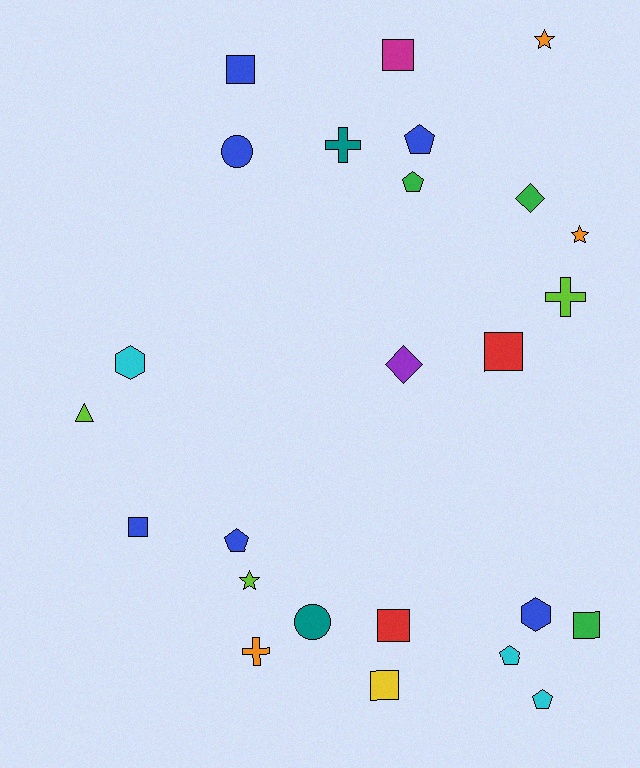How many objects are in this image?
There are 25 objects.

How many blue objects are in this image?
There are 6 blue objects.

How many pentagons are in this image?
There are 5 pentagons.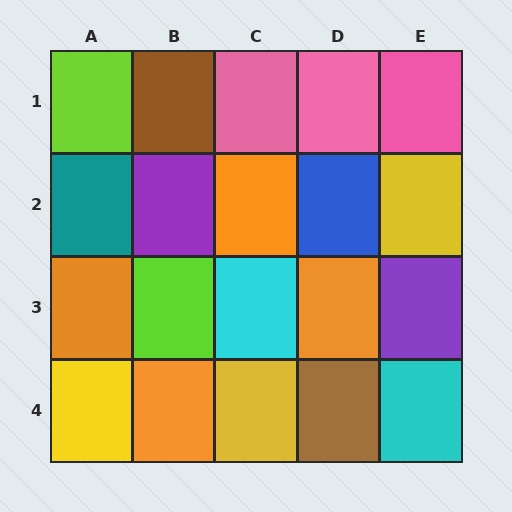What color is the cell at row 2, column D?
Blue.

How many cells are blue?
1 cell is blue.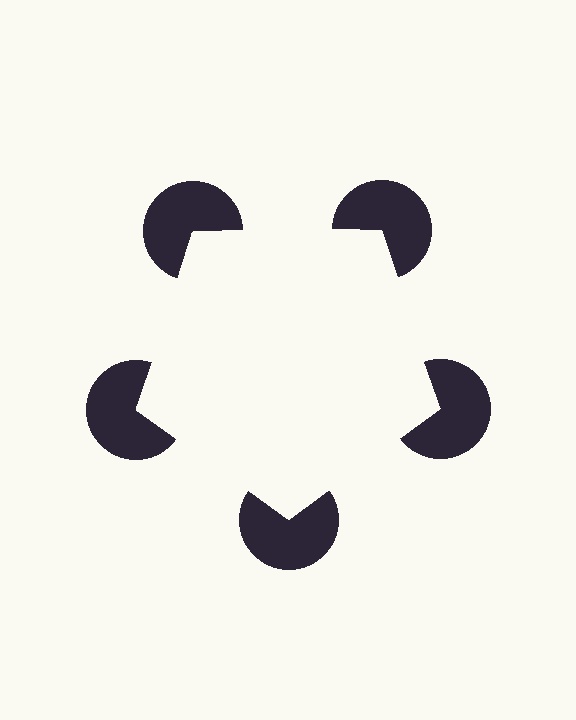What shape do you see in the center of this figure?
An illusory pentagon — its edges are inferred from the aligned wedge cuts in the pac-man discs, not physically drawn.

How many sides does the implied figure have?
5 sides.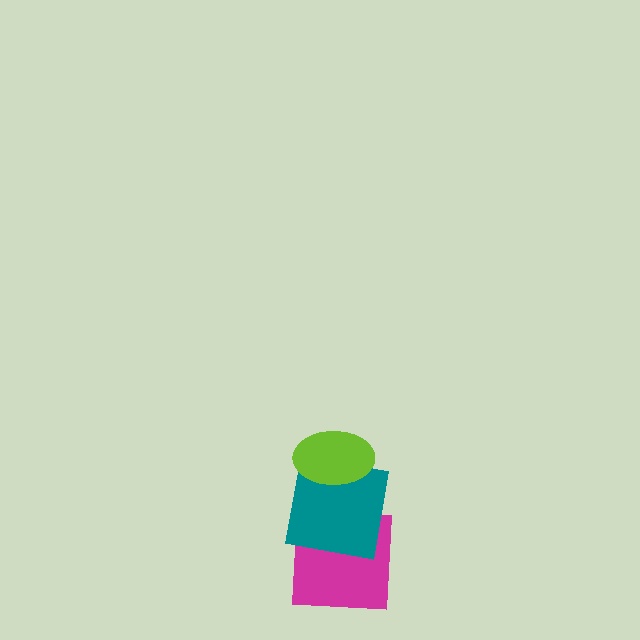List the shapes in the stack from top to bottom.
From top to bottom: the lime ellipse, the teal square, the magenta square.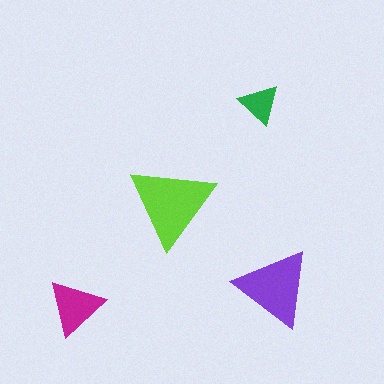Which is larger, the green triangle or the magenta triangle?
The magenta one.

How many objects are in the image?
There are 4 objects in the image.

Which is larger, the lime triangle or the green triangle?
The lime one.